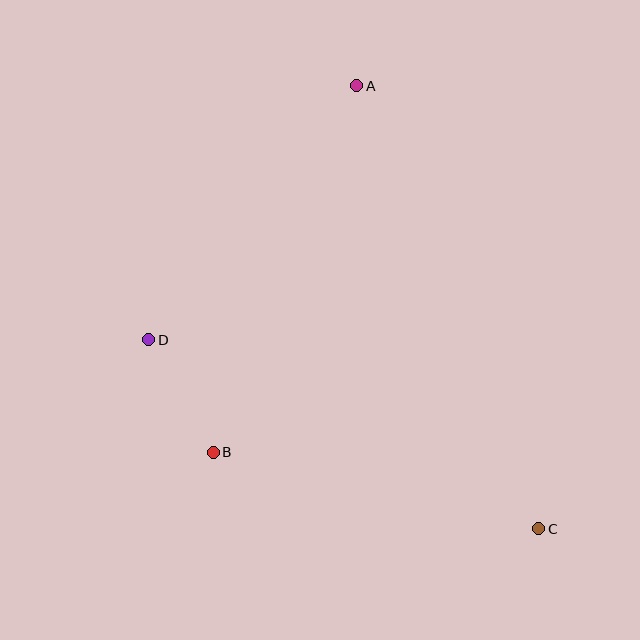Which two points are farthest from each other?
Points A and C are farthest from each other.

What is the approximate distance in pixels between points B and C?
The distance between B and C is approximately 334 pixels.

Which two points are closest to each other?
Points B and D are closest to each other.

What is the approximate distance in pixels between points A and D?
The distance between A and D is approximately 328 pixels.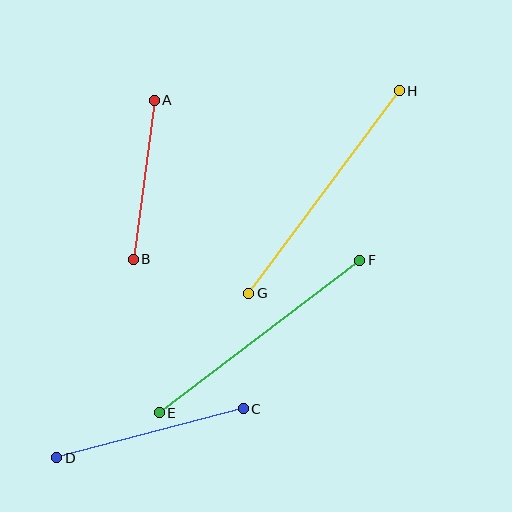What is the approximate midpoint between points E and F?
The midpoint is at approximately (259, 336) pixels.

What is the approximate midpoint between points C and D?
The midpoint is at approximately (150, 433) pixels.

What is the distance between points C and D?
The distance is approximately 193 pixels.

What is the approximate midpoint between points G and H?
The midpoint is at approximately (324, 192) pixels.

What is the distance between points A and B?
The distance is approximately 160 pixels.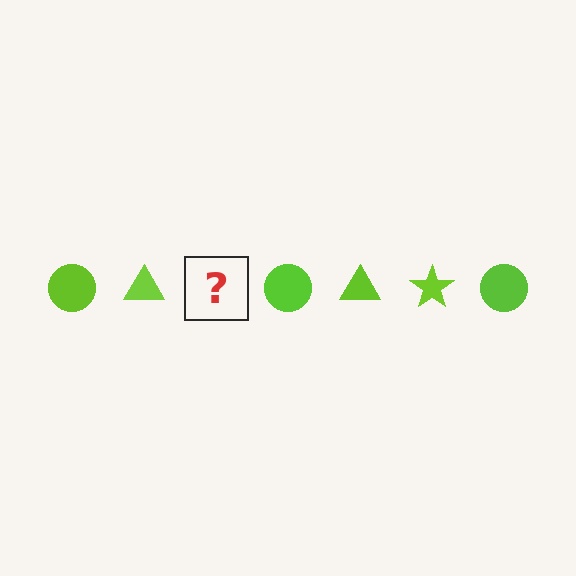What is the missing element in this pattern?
The missing element is a lime star.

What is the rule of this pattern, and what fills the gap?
The rule is that the pattern cycles through circle, triangle, star shapes in lime. The gap should be filled with a lime star.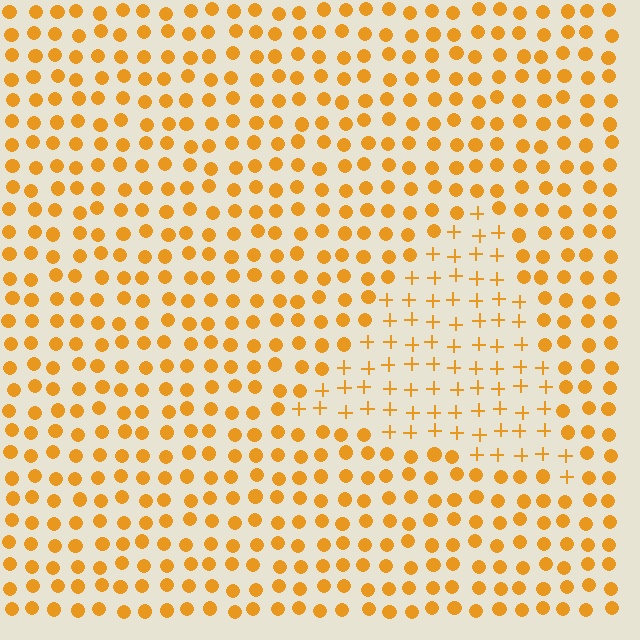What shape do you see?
I see a triangle.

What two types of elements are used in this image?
The image uses plus signs inside the triangle region and circles outside it.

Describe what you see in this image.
The image is filled with small orange elements arranged in a uniform grid. A triangle-shaped region contains plus signs, while the surrounding area contains circles. The boundary is defined purely by the change in element shape.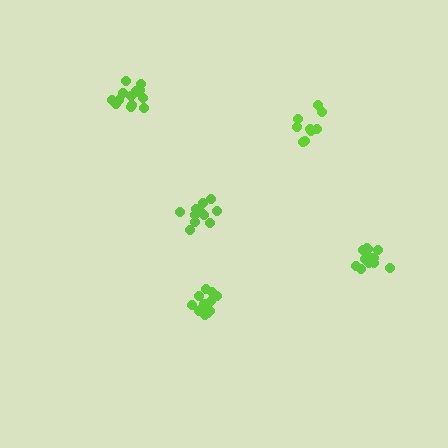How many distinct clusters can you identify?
There are 5 distinct clusters.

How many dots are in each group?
Group 1: 9 dots, Group 2: 13 dots, Group 3: 14 dots, Group 4: 11 dots, Group 5: 12 dots (59 total).